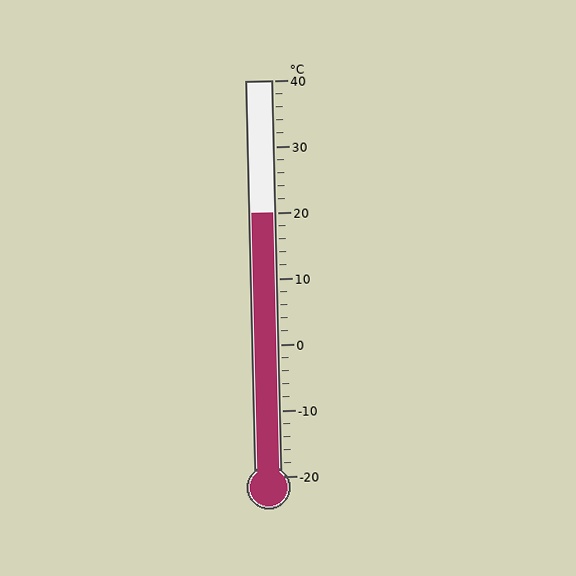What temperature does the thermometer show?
The thermometer shows approximately 20°C.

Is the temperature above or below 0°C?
The temperature is above 0°C.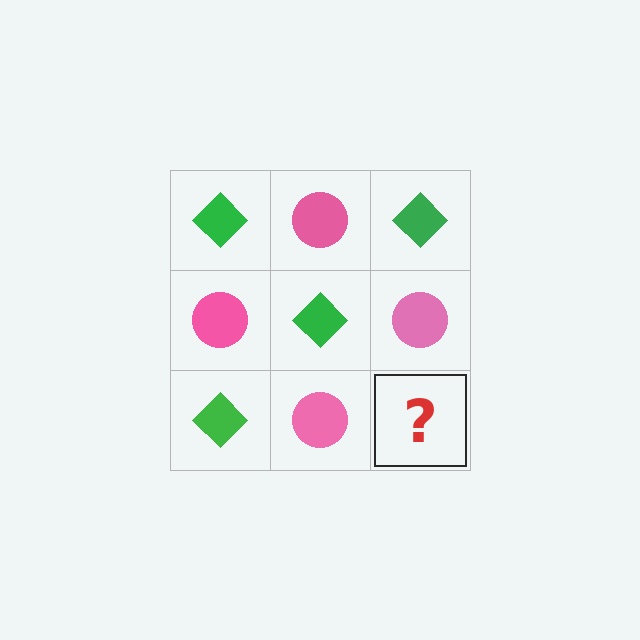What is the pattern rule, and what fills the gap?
The rule is that it alternates green diamond and pink circle in a checkerboard pattern. The gap should be filled with a green diamond.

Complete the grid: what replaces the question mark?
The question mark should be replaced with a green diamond.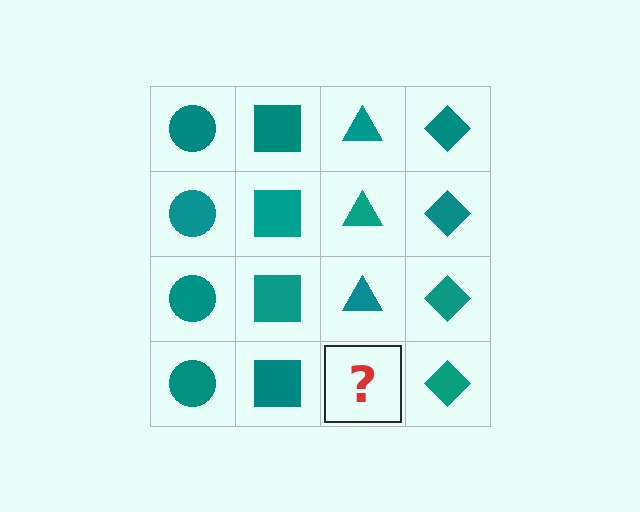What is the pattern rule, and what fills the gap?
The rule is that each column has a consistent shape. The gap should be filled with a teal triangle.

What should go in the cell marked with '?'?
The missing cell should contain a teal triangle.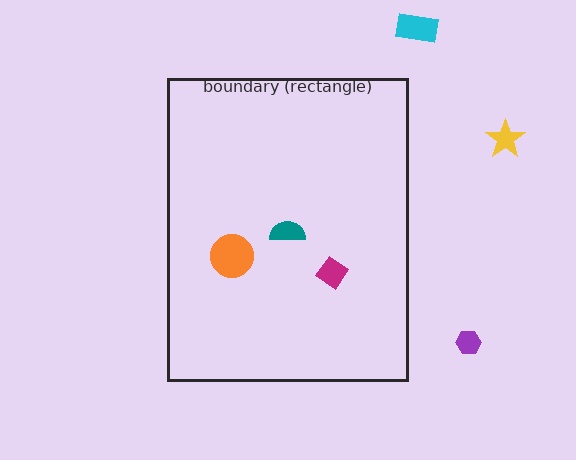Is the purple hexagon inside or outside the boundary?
Outside.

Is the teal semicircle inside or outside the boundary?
Inside.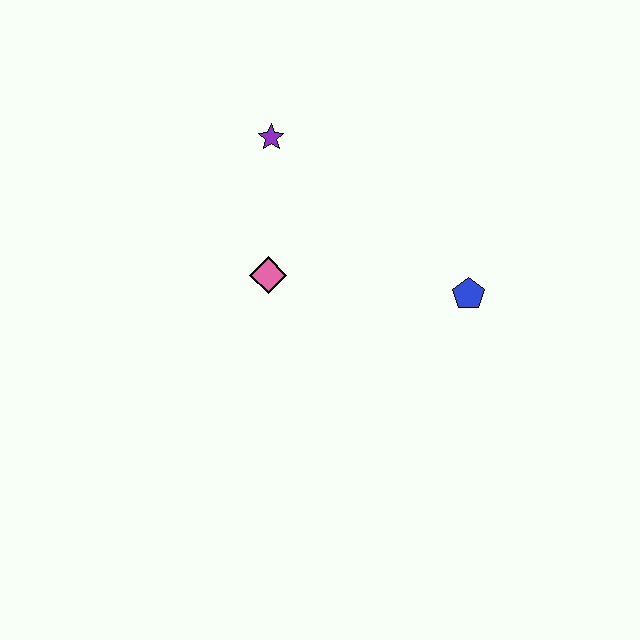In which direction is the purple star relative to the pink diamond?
The purple star is above the pink diamond.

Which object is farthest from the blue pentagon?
The purple star is farthest from the blue pentagon.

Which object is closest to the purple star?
The pink diamond is closest to the purple star.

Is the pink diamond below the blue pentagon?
No